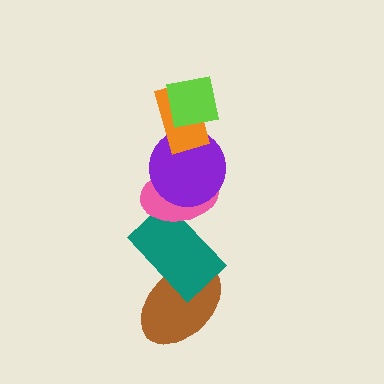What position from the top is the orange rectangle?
The orange rectangle is 2nd from the top.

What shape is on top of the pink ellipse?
The purple circle is on top of the pink ellipse.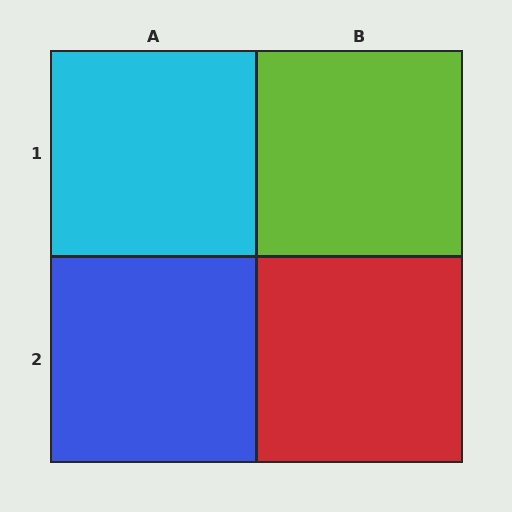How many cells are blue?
1 cell is blue.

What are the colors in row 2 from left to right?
Blue, red.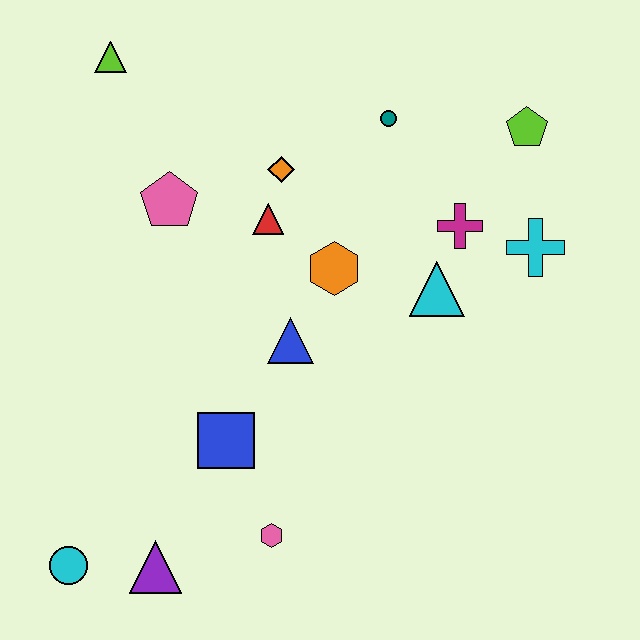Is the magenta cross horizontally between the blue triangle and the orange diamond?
No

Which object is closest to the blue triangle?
The orange hexagon is closest to the blue triangle.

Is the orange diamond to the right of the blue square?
Yes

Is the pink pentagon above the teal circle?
No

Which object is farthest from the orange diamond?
The cyan circle is farthest from the orange diamond.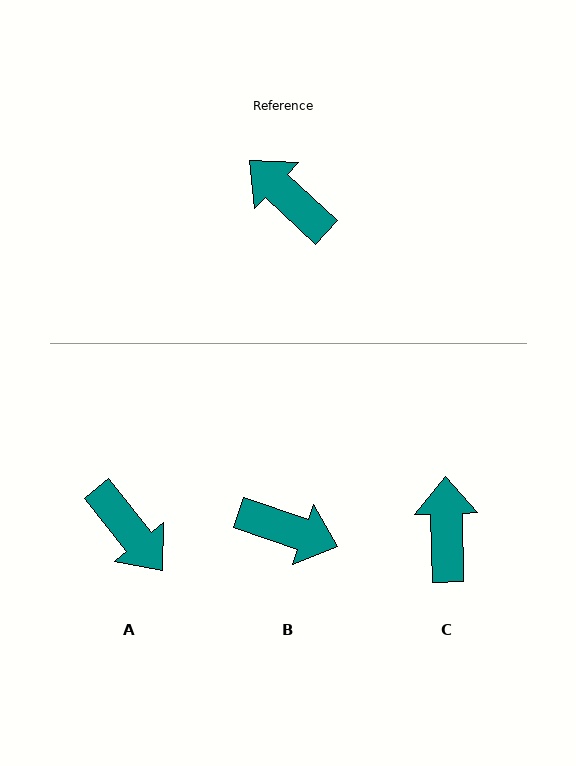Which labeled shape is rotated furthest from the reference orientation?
A, about 172 degrees away.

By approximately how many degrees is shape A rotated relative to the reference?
Approximately 172 degrees counter-clockwise.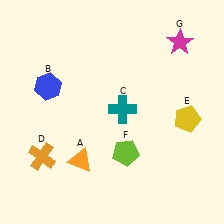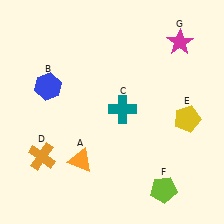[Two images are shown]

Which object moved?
The lime pentagon (F) moved right.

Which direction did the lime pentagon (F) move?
The lime pentagon (F) moved right.